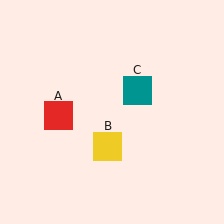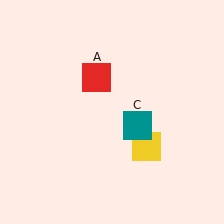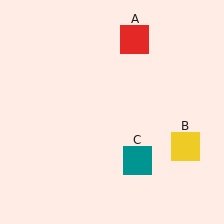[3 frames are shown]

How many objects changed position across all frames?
3 objects changed position: red square (object A), yellow square (object B), teal square (object C).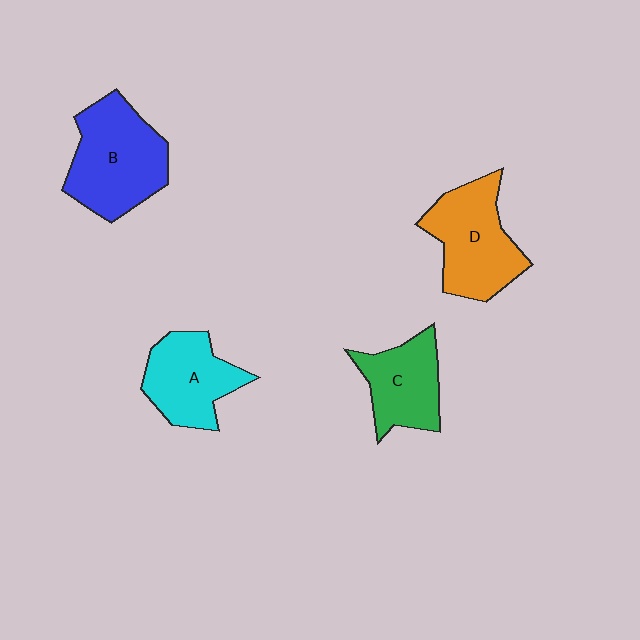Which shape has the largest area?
Shape B (blue).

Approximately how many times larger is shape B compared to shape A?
Approximately 1.3 times.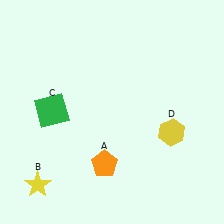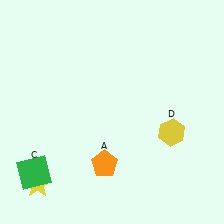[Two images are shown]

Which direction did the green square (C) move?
The green square (C) moved down.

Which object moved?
The green square (C) moved down.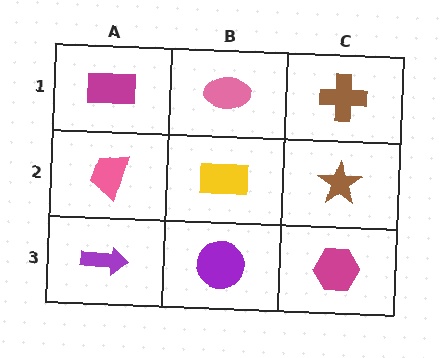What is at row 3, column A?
A purple arrow.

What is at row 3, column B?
A purple circle.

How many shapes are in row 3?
3 shapes.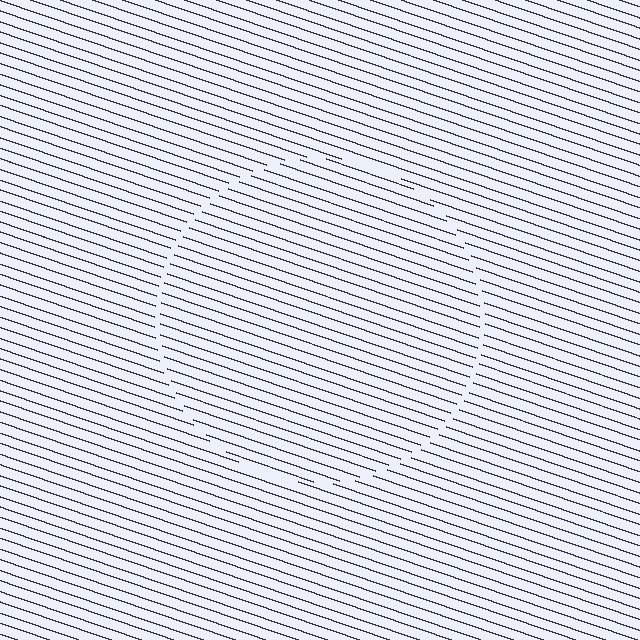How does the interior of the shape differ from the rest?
The interior of the shape contains the same grating, shifted by half a period — the contour is defined by the phase discontinuity where line-ends from the inner and outer gratings abut.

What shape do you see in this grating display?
An illusory circle. The interior of the shape contains the same grating, shifted by half a period — the contour is defined by the phase discontinuity where line-ends from the inner and outer gratings abut.